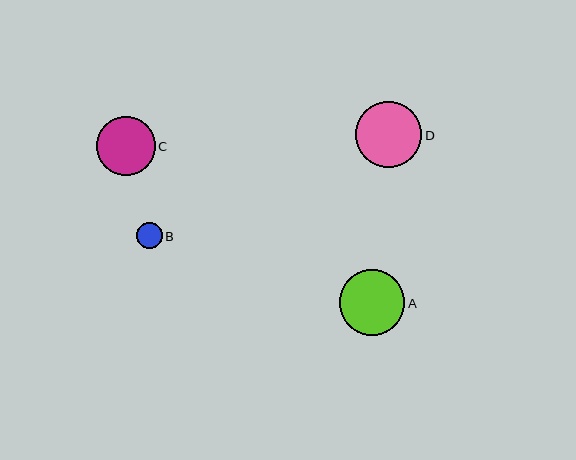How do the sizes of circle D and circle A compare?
Circle D and circle A are approximately the same size.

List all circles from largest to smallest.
From largest to smallest: D, A, C, B.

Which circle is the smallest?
Circle B is the smallest with a size of approximately 26 pixels.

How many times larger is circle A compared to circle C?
Circle A is approximately 1.1 times the size of circle C.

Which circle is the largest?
Circle D is the largest with a size of approximately 66 pixels.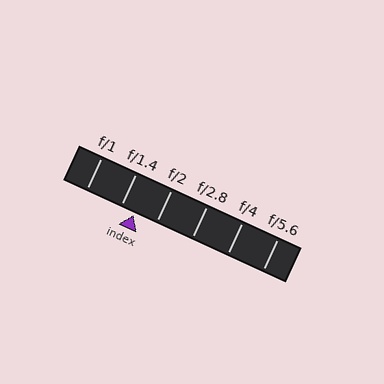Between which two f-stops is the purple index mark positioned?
The index mark is between f/1.4 and f/2.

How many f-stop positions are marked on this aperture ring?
There are 6 f-stop positions marked.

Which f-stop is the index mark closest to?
The index mark is closest to f/1.4.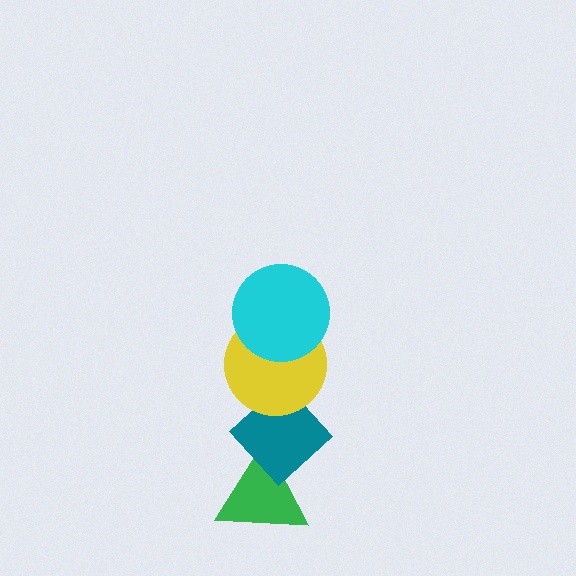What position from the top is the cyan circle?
The cyan circle is 1st from the top.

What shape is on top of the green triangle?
The teal diamond is on top of the green triangle.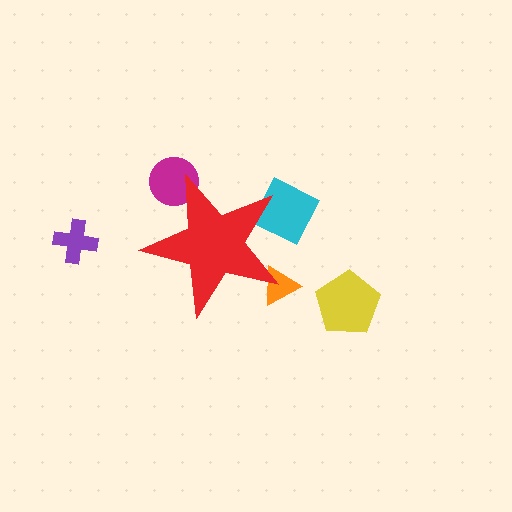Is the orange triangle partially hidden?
Yes, the orange triangle is partially hidden behind the red star.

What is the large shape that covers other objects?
A red star.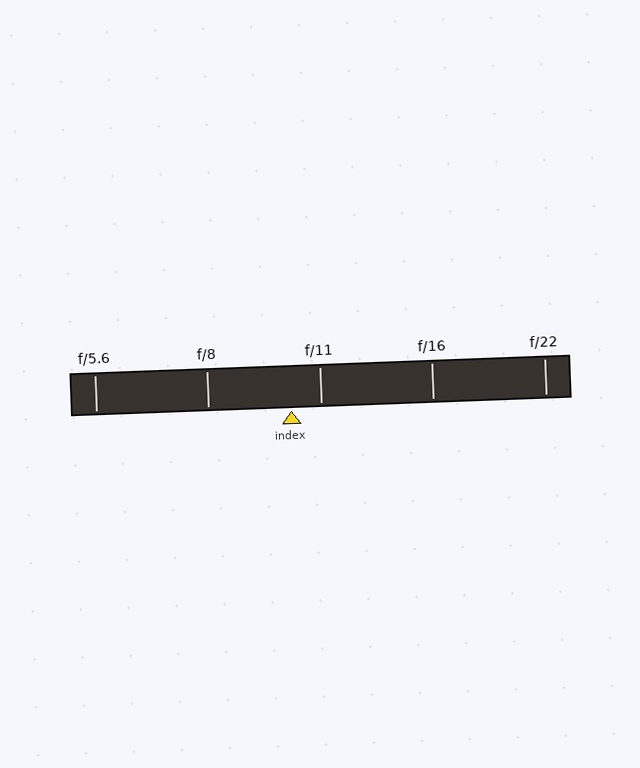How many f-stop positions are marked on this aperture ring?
There are 5 f-stop positions marked.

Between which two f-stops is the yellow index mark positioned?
The index mark is between f/8 and f/11.